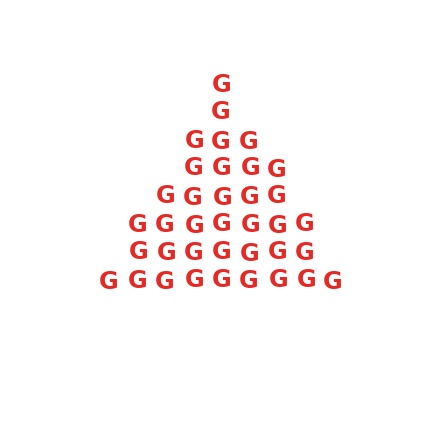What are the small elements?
The small elements are letter G's.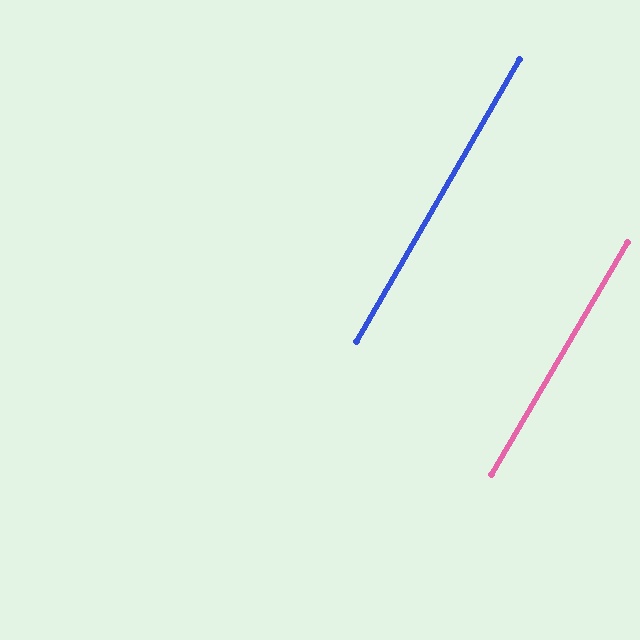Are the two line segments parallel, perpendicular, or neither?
Parallel — their directions differ by only 0.3°.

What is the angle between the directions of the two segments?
Approximately 0 degrees.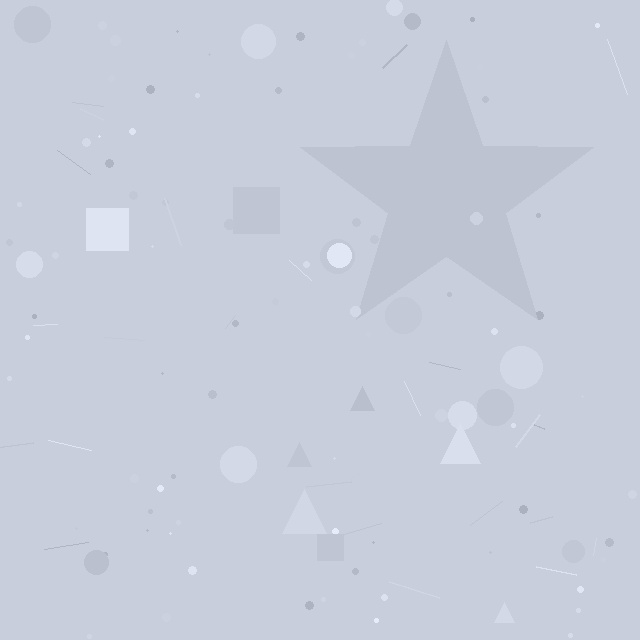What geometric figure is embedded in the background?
A star is embedded in the background.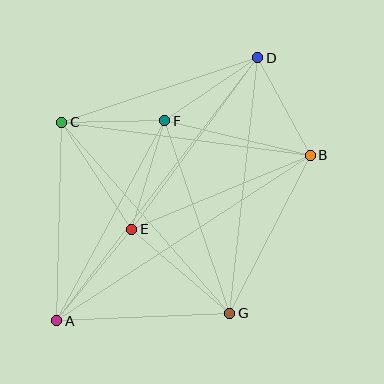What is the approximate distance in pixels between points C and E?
The distance between C and E is approximately 128 pixels.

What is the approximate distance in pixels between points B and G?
The distance between B and G is approximately 177 pixels.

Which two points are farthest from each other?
Points A and D are farthest from each other.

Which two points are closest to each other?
Points C and F are closest to each other.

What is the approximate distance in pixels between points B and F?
The distance between B and F is approximately 149 pixels.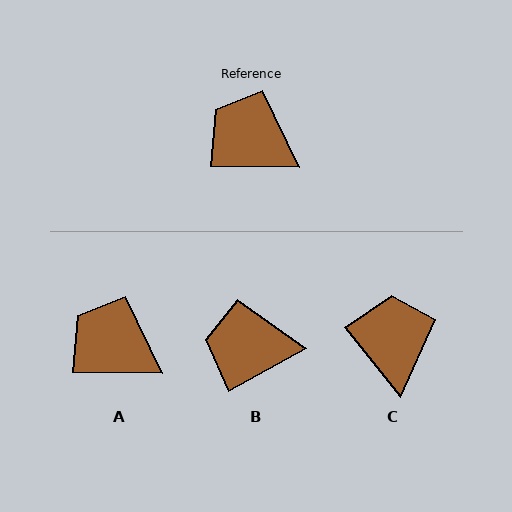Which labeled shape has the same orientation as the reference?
A.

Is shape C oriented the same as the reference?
No, it is off by about 50 degrees.